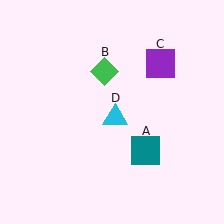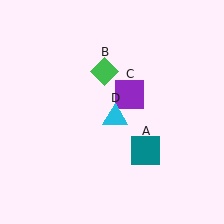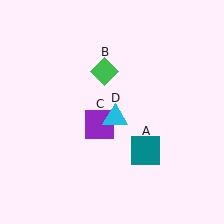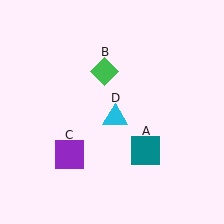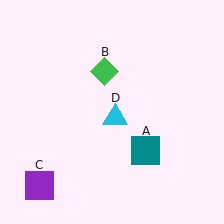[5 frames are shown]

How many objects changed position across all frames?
1 object changed position: purple square (object C).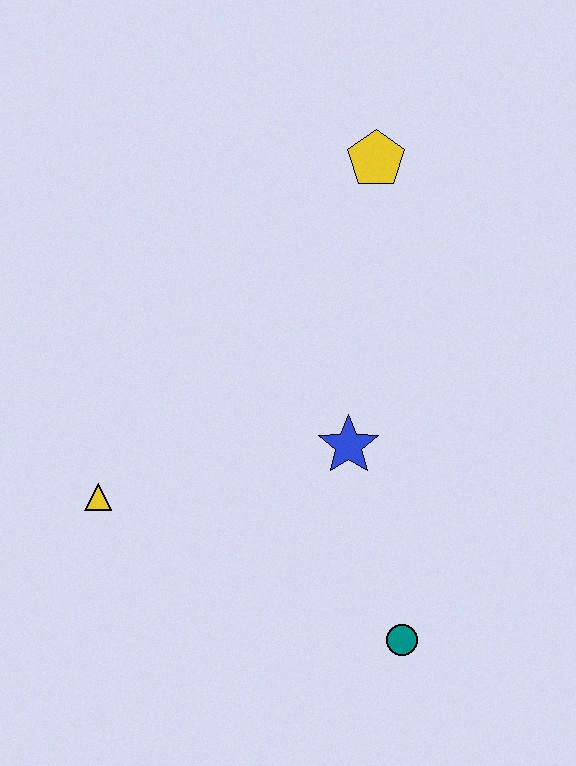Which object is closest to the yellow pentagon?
The blue star is closest to the yellow pentagon.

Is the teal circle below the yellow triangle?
Yes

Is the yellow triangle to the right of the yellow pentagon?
No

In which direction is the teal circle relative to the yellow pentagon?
The teal circle is below the yellow pentagon.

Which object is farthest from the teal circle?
The yellow pentagon is farthest from the teal circle.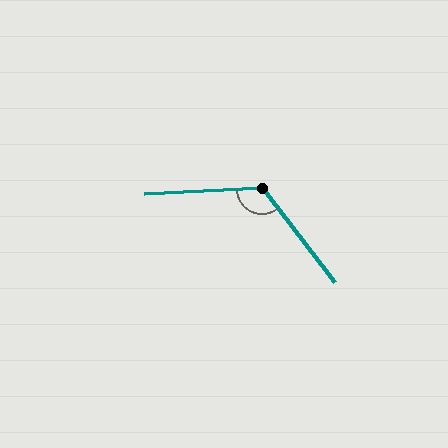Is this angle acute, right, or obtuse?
It is obtuse.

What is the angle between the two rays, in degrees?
Approximately 125 degrees.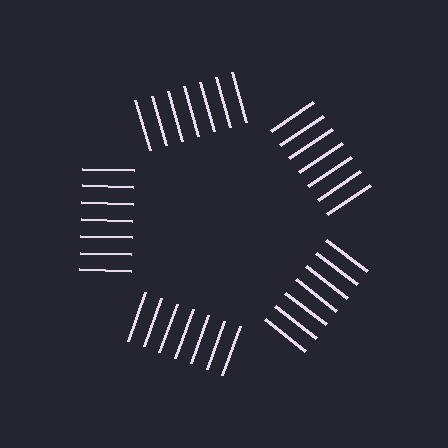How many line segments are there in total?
35 — 7 along each of the 5 edges.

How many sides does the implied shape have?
5 sides — the line-ends trace a pentagon.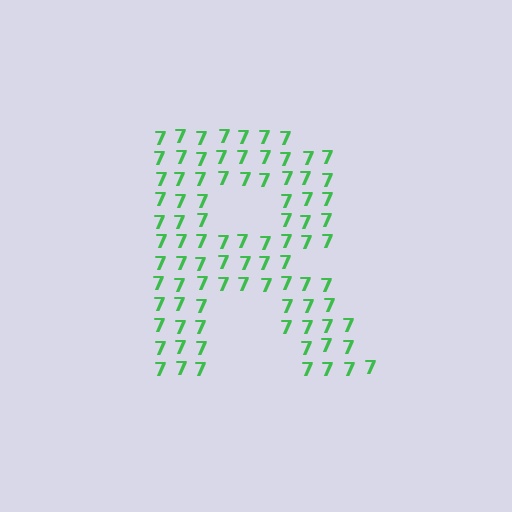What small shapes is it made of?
It is made of small digit 7's.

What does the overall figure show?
The overall figure shows the letter R.